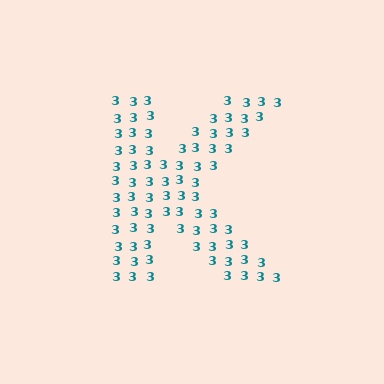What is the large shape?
The large shape is the letter K.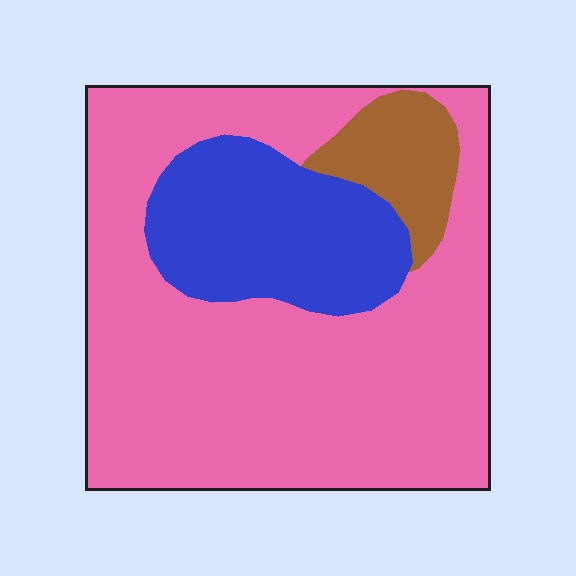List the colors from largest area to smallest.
From largest to smallest: pink, blue, brown.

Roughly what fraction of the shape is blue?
Blue covers around 20% of the shape.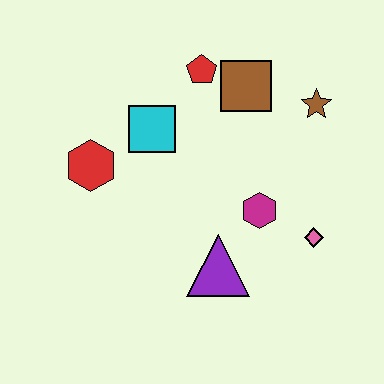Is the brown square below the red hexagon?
No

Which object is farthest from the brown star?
The red hexagon is farthest from the brown star.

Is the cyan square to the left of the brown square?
Yes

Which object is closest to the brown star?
The brown square is closest to the brown star.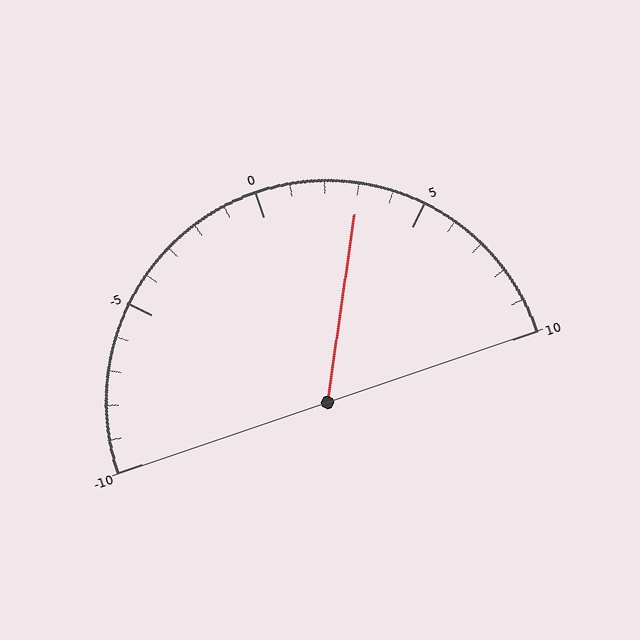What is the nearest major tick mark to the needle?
The nearest major tick mark is 5.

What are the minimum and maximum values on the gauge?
The gauge ranges from -10 to 10.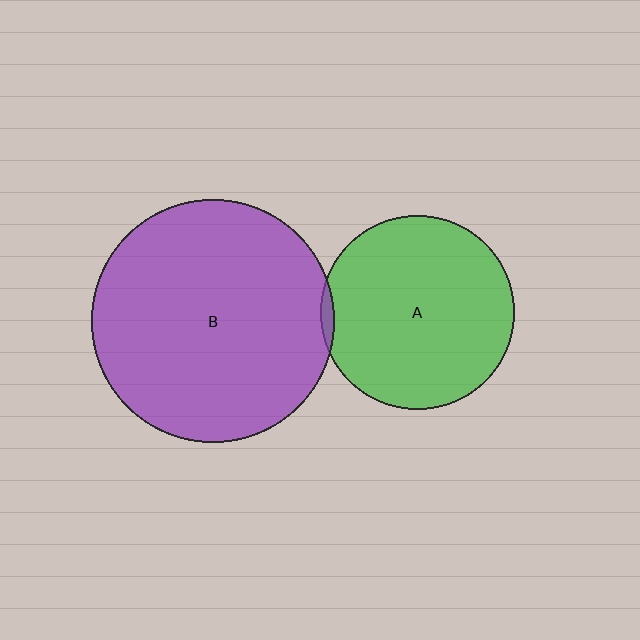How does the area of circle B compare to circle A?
Approximately 1.6 times.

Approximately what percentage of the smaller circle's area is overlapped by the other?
Approximately 5%.